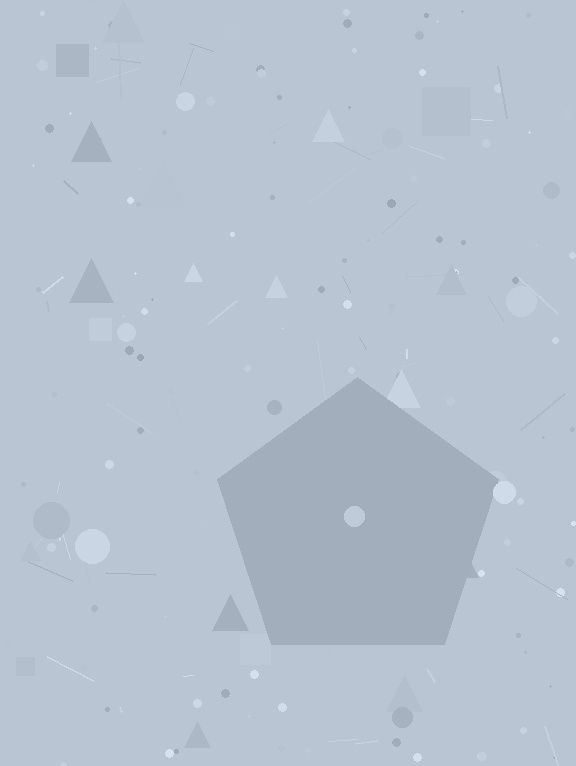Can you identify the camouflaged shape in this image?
The camouflaged shape is a pentagon.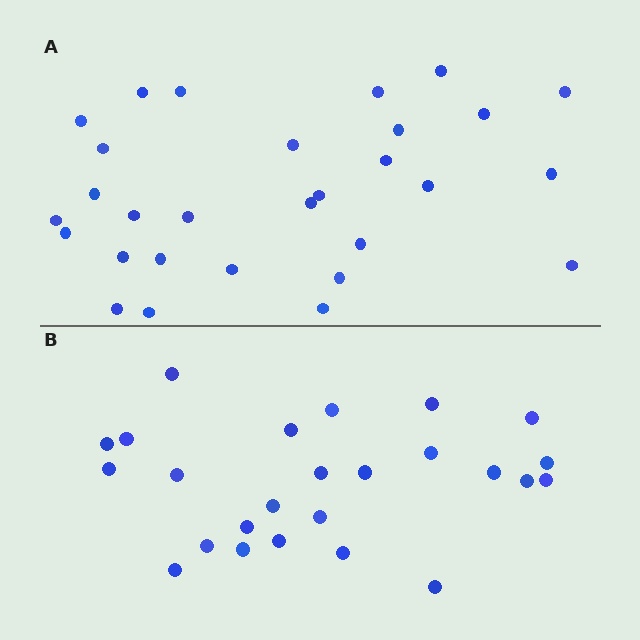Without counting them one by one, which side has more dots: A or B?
Region A (the top region) has more dots.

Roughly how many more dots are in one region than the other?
Region A has about 4 more dots than region B.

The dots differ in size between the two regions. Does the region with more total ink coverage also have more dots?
No. Region B has more total ink coverage because its dots are larger, but region A actually contains more individual dots. Total area can be misleading — the number of items is what matters here.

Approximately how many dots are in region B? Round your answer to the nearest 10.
About 20 dots. (The exact count is 25, which rounds to 20.)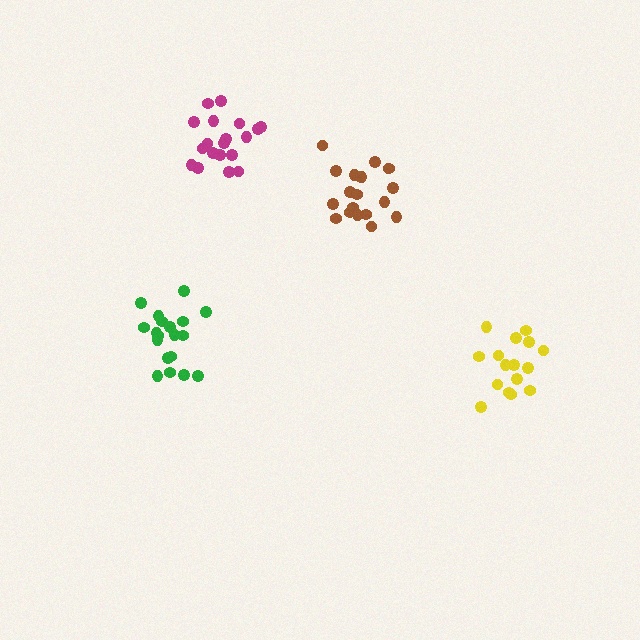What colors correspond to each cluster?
The clusters are colored: magenta, brown, yellow, green.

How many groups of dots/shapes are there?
There are 4 groups.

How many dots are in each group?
Group 1: 19 dots, Group 2: 21 dots, Group 3: 16 dots, Group 4: 19 dots (75 total).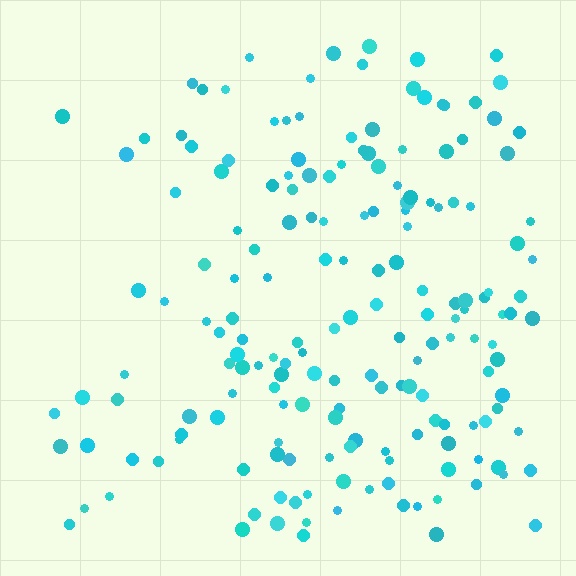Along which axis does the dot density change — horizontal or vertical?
Horizontal.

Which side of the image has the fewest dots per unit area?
The left.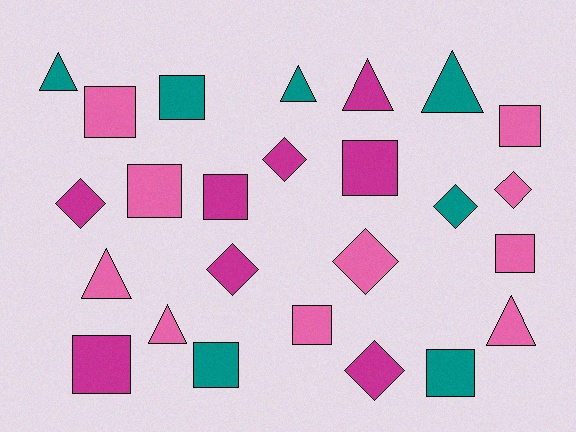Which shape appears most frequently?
Square, with 11 objects.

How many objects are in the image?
There are 25 objects.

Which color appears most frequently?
Pink, with 10 objects.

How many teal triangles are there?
There are 3 teal triangles.